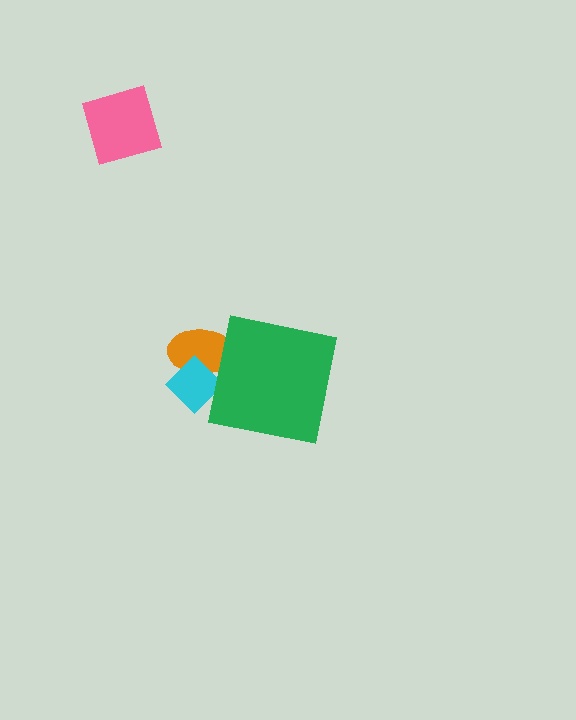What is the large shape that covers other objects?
A green square.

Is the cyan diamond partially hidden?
Yes, the cyan diamond is partially hidden behind the green square.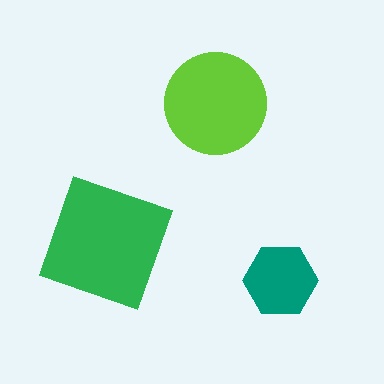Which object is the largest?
The green square.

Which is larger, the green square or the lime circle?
The green square.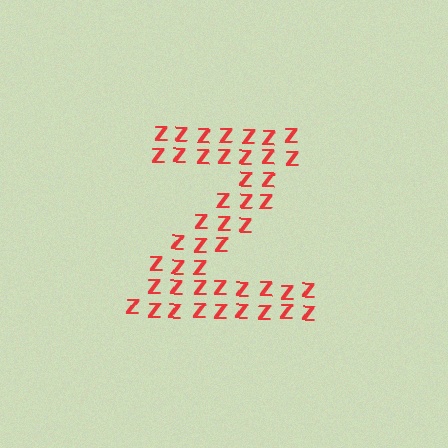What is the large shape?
The large shape is the letter Z.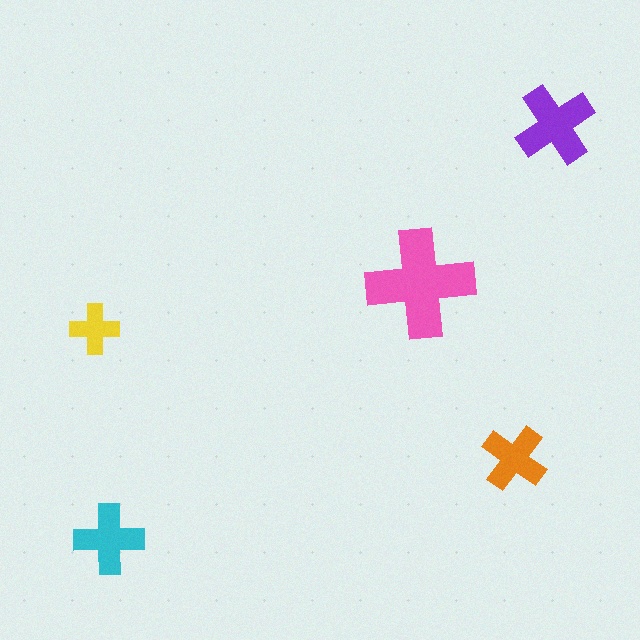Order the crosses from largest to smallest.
the pink one, the purple one, the cyan one, the orange one, the yellow one.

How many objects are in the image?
There are 5 objects in the image.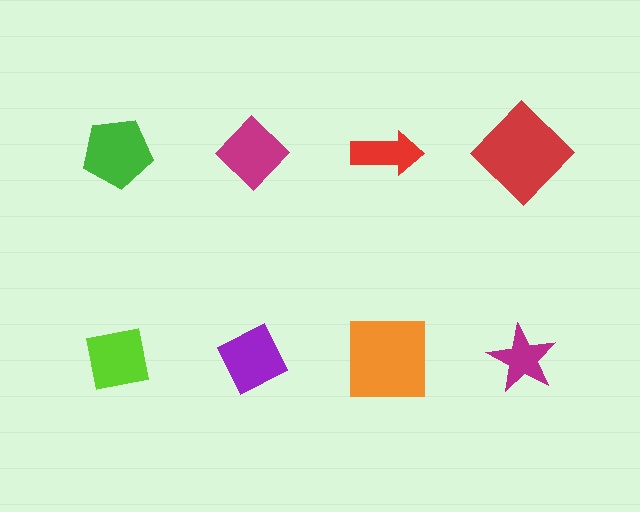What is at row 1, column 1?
A green pentagon.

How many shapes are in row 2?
4 shapes.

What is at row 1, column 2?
A magenta diamond.